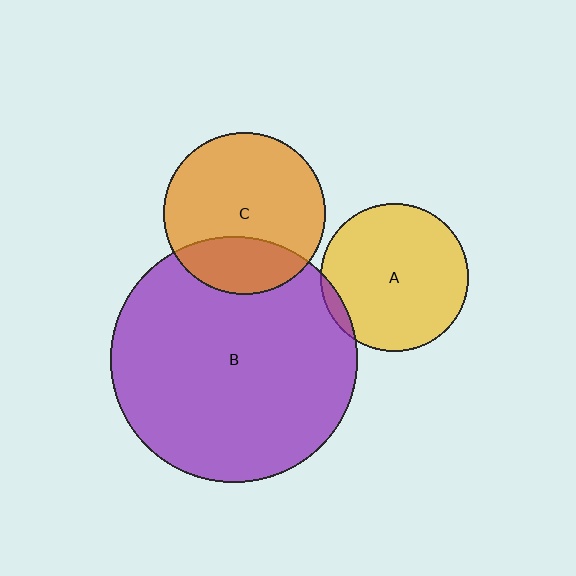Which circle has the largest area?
Circle B (purple).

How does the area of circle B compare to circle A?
Approximately 2.8 times.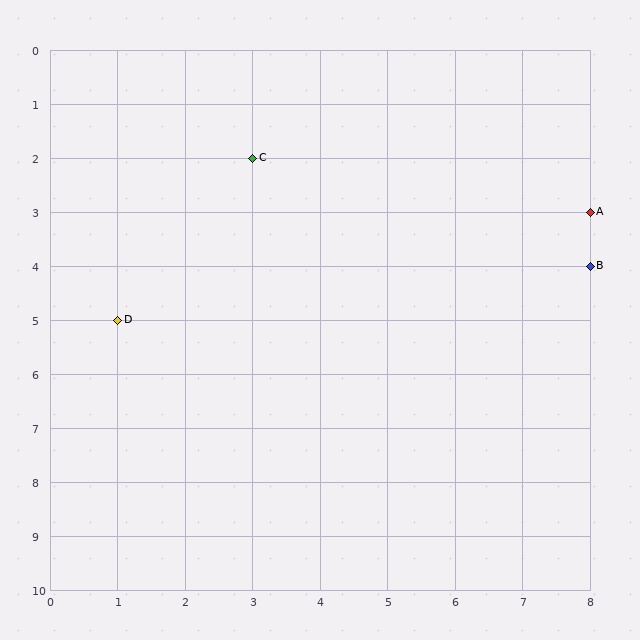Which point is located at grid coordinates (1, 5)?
Point D is at (1, 5).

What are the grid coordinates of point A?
Point A is at grid coordinates (8, 3).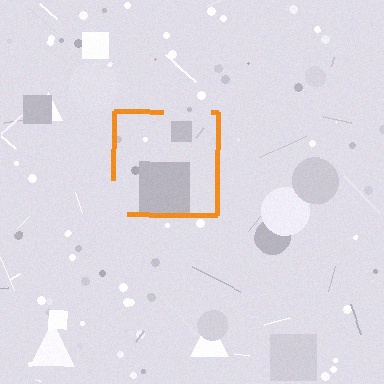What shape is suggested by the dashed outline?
The dashed outline suggests a square.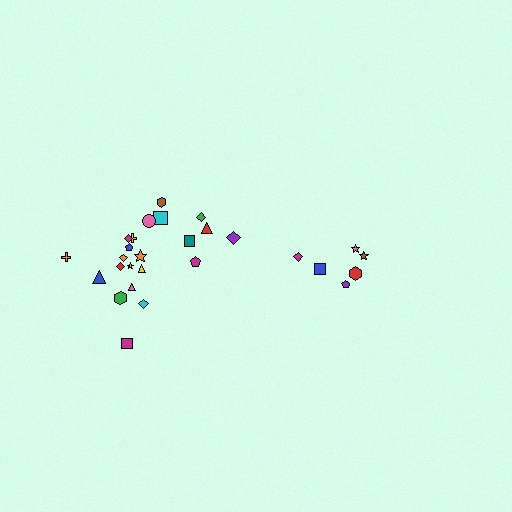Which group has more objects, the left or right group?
The left group.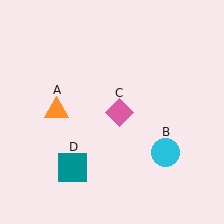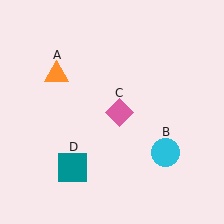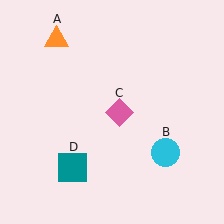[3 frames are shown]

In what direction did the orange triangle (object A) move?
The orange triangle (object A) moved up.